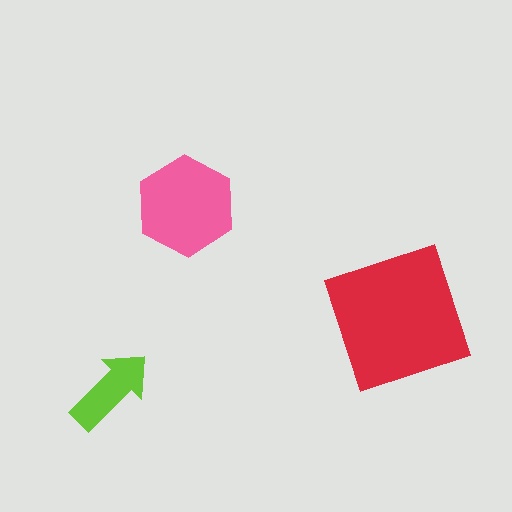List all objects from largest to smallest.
The red square, the pink hexagon, the lime arrow.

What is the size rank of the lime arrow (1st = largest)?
3rd.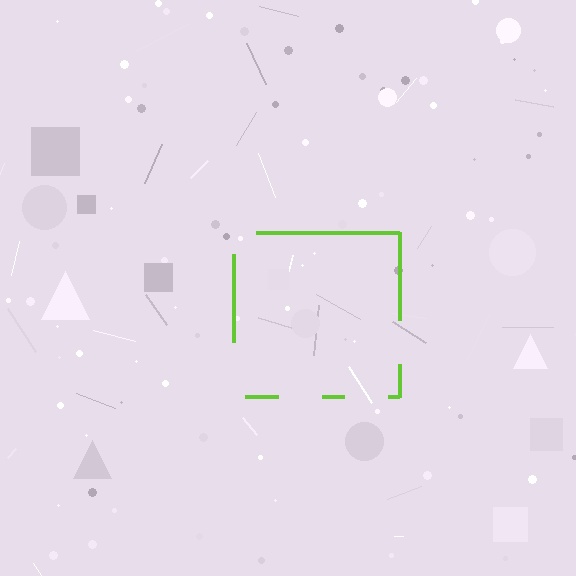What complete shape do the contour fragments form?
The contour fragments form a square.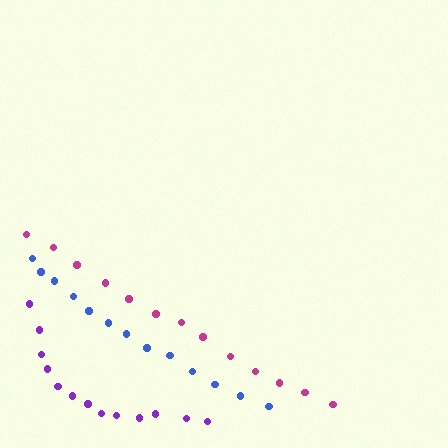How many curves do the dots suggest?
There are 3 distinct paths.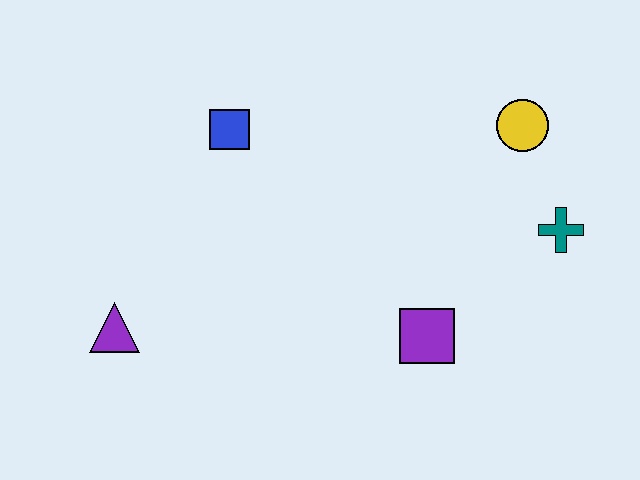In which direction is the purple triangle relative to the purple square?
The purple triangle is to the left of the purple square.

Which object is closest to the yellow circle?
The teal cross is closest to the yellow circle.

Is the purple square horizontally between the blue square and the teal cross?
Yes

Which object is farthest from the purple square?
The purple triangle is farthest from the purple square.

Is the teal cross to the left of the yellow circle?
No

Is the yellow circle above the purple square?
Yes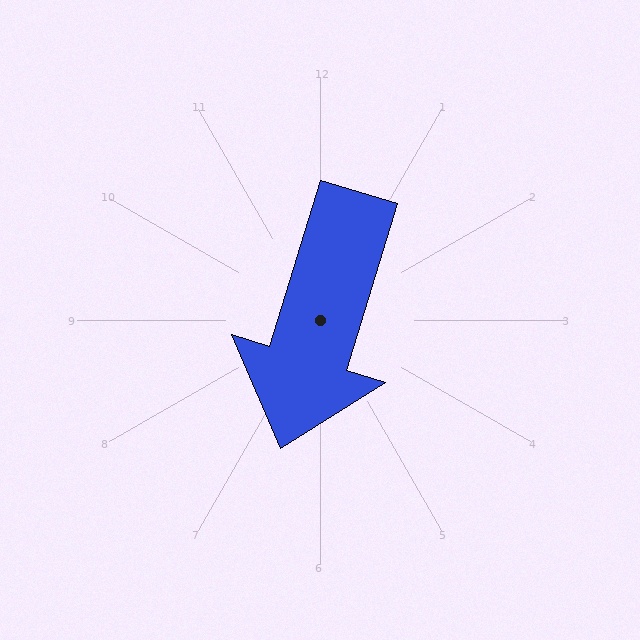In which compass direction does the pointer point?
South.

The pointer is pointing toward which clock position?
Roughly 7 o'clock.